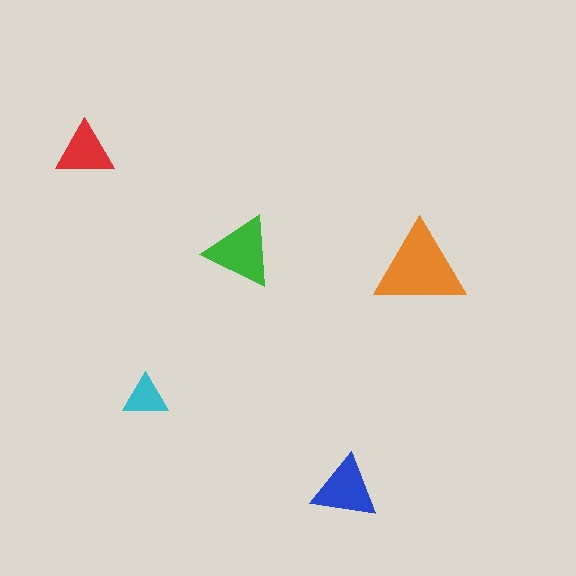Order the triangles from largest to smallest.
the orange one, the green one, the blue one, the red one, the cyan one.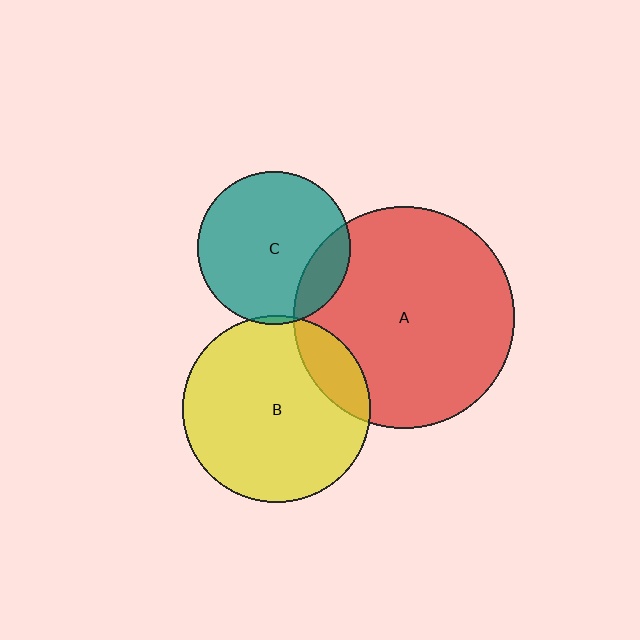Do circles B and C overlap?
Yes.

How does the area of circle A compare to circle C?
Approximately 2.1 times.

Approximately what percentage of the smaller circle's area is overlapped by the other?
Approximately 5%.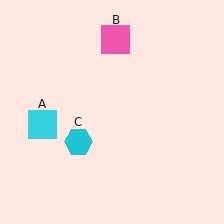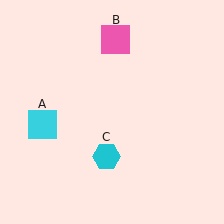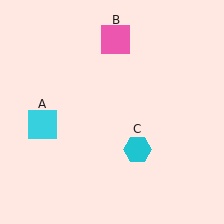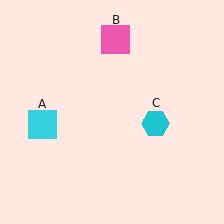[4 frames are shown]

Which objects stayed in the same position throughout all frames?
Cyan square (object A) and pink square (object B) remained stationary.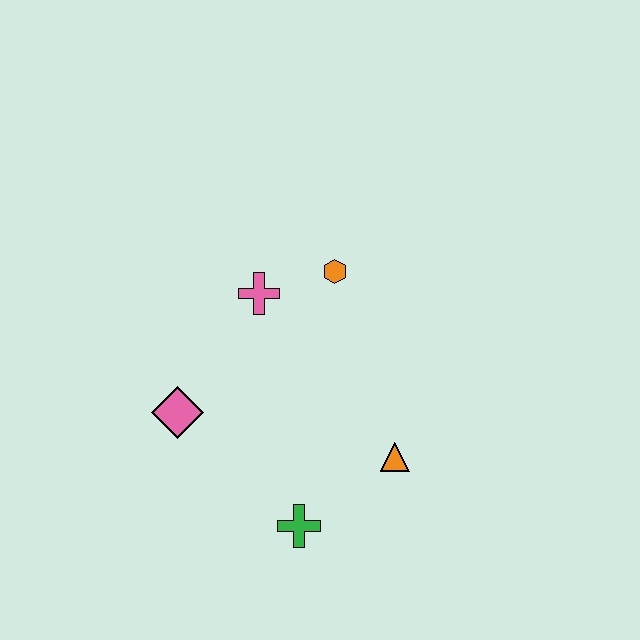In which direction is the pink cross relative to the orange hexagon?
The pink cross is to the left of the orange hexagon.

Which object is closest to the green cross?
The orange triangle is closest to the green cross.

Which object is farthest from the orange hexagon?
The green cross is farthest from the orange hexagon.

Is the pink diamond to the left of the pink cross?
Yes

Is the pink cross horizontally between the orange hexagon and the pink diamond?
Yes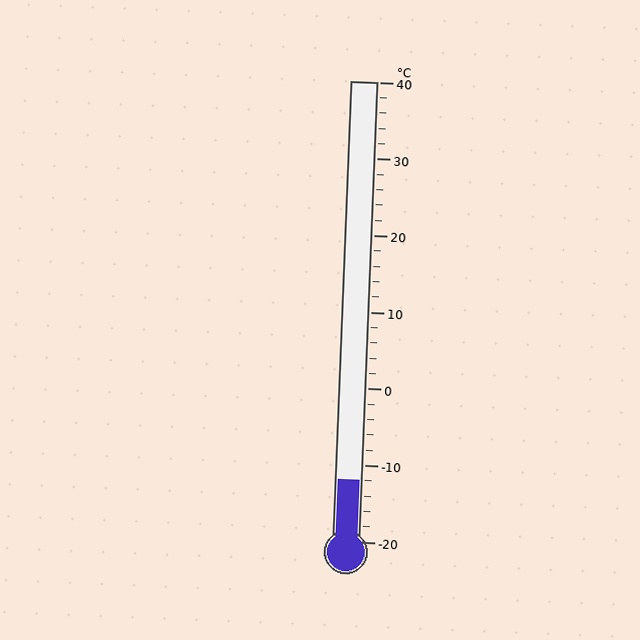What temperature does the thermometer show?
The thermometer shows approximately -12°C.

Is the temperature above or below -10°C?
The temperature is below -10°C.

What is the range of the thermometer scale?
The thermometer scale ranges from -20°C to 40°C.